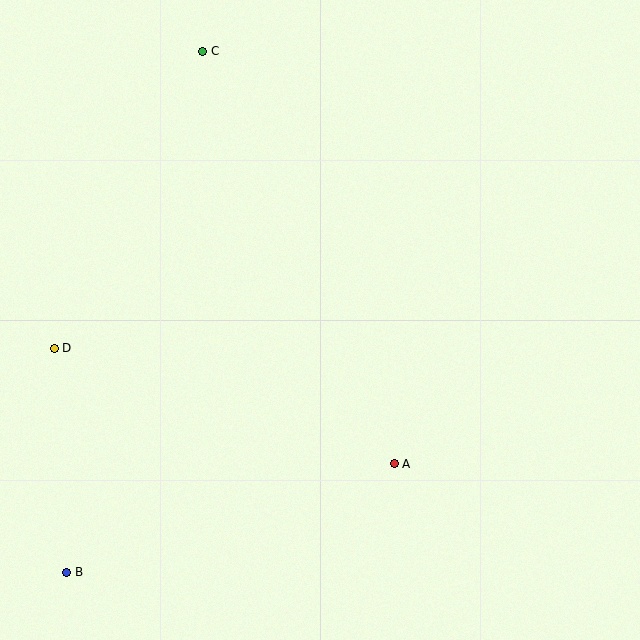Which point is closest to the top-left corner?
Point C is closest to the top-left corner.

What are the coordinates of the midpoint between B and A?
The midpoint between B and A is at (230, 518).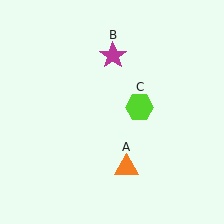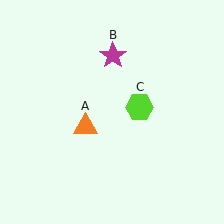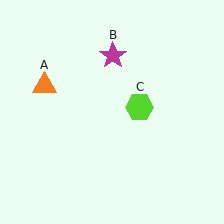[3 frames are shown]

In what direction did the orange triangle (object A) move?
The orange triangle (object A) moved up and to the left.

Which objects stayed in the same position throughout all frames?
Magenta star (object B) and lime hexagon (object C) remained stationary.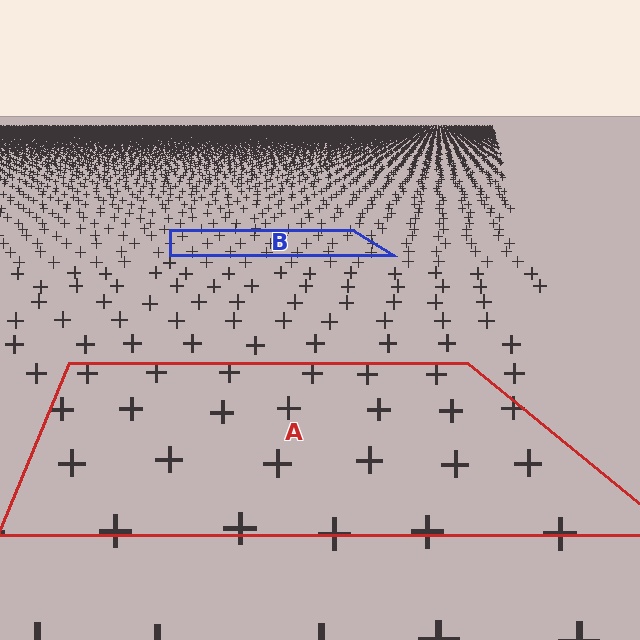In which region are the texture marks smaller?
The texture marks are smaller in region B, because it is farther away.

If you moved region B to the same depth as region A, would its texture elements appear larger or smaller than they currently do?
They would appear larger. At a closer depth, the same texture elements are projected at a bigger on-screen size.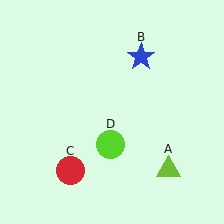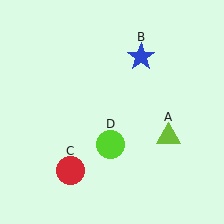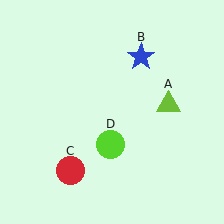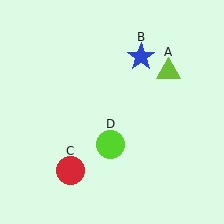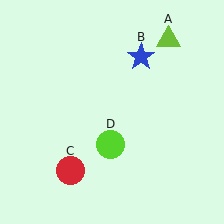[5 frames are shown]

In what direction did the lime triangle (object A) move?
The lime triangle (object A) moved up.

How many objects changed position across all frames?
1 object changed position: lime triangle (object A).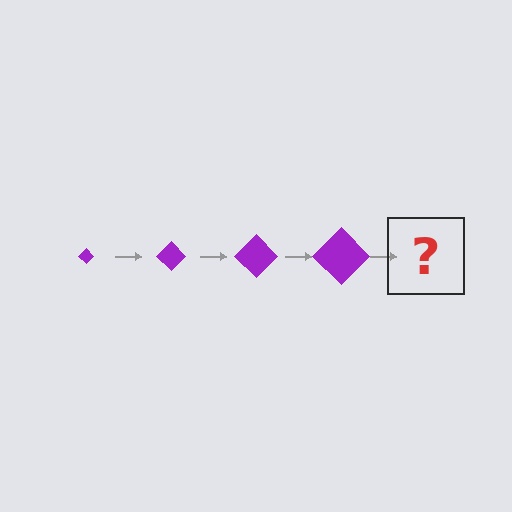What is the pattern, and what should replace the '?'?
The pattern is that the diamond gets progressively larger each step. The '?' should be a purple diamond, larger than the previous one.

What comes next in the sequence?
The next element should be a purple diamond, larger than the previous one.